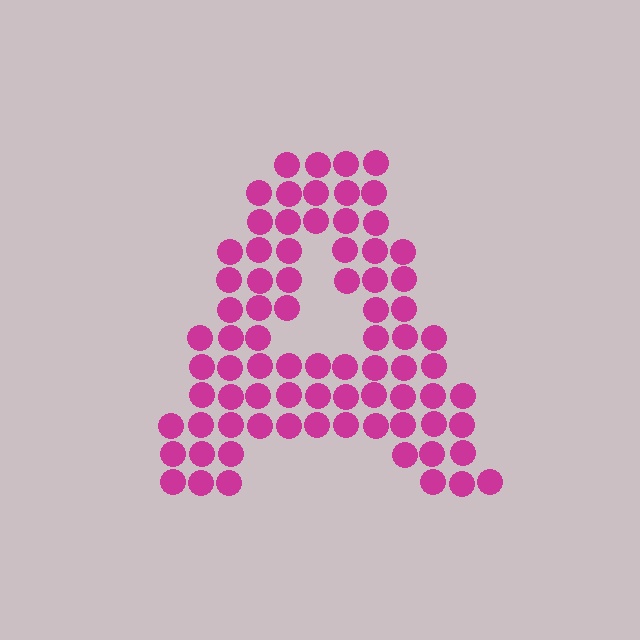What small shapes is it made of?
It is made of small circles.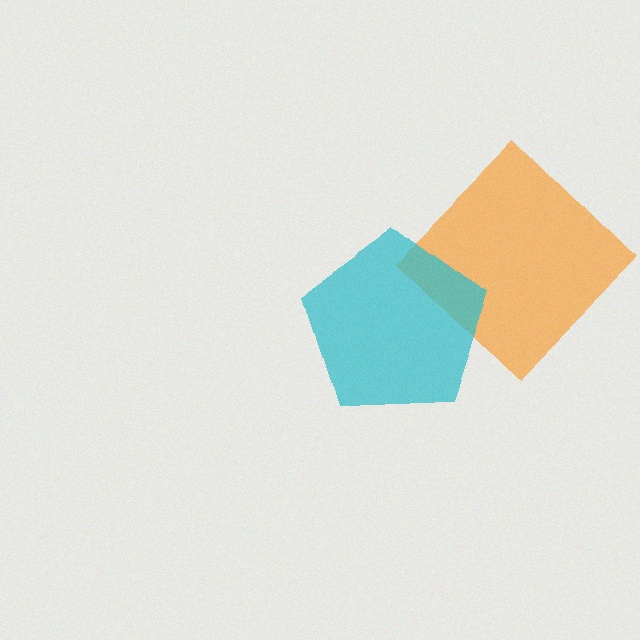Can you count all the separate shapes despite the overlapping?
Yes, there are 2 separate shapes.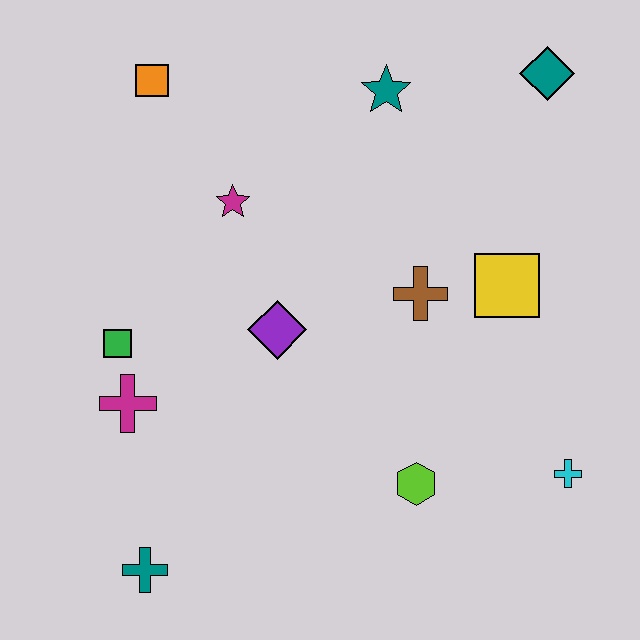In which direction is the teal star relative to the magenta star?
The teal star is to the right of the magenta star.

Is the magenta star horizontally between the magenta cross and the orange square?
No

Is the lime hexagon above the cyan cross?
No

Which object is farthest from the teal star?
The teal cross is farthest from the teal star.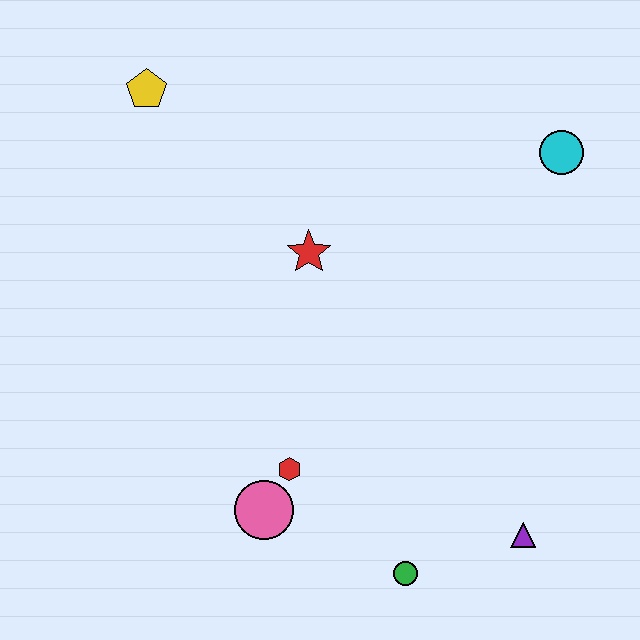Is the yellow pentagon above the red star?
Yes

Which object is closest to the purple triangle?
The green circle is closest to the purple triangle.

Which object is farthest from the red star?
The purple triangle is farthest from the red star.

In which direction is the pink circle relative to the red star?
The pink circle is below the red star.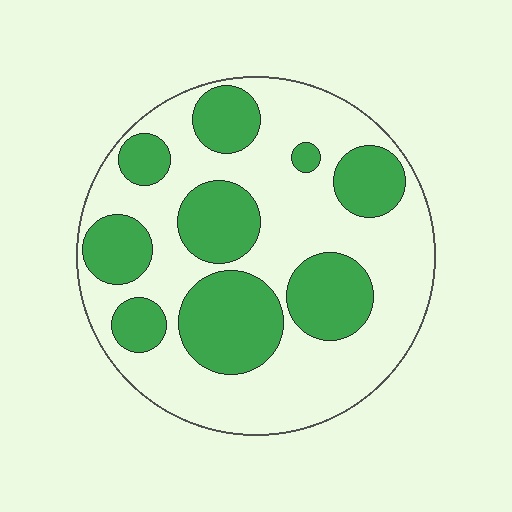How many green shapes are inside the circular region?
9.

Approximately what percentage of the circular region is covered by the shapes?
Approximately 35%.